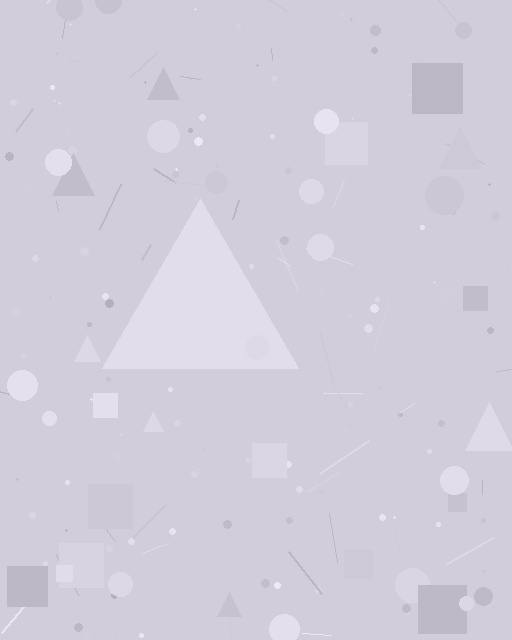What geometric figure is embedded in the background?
A triangle is embedded in the background.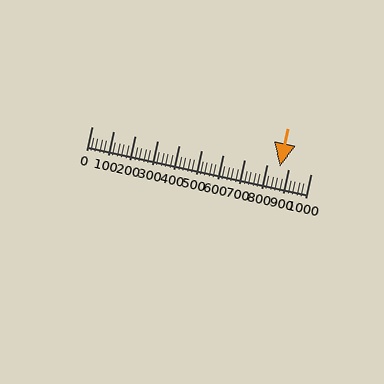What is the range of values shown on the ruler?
The ruler shows values from 0 to 1000.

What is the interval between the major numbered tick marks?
The major tick marks are spaced 100 units apart.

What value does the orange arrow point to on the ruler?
The orange arrow points to approximately 860.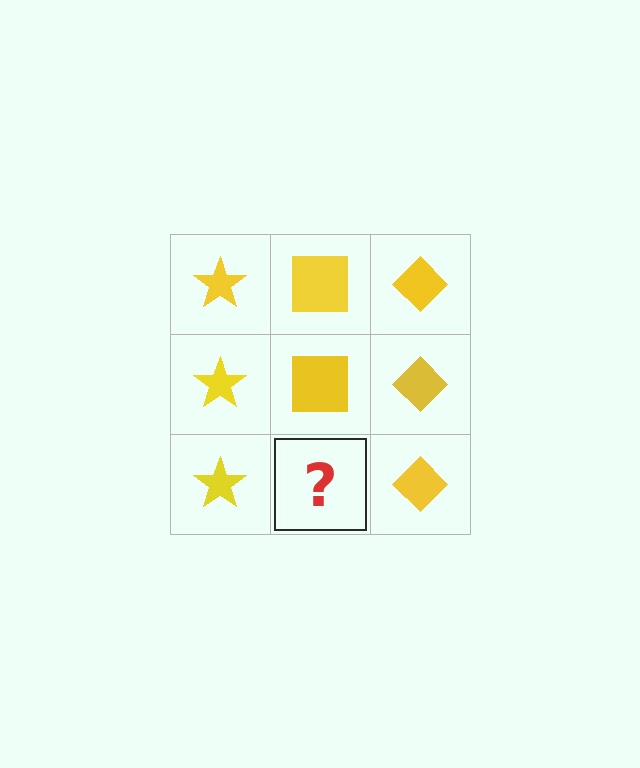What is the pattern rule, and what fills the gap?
The rule is that each column has a consistent shape. The gap should be filled with a yellow square.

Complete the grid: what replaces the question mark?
The question mark should be replaced with a yellow square.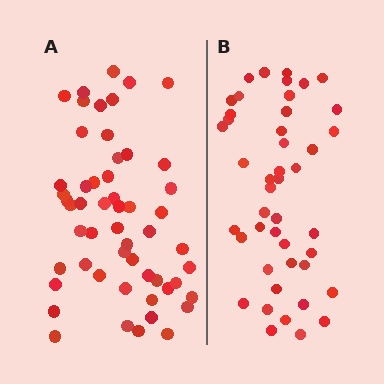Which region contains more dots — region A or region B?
Region A (the left region) has more dots.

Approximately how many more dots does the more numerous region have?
Region A has roughly 8 or so more dots than region B.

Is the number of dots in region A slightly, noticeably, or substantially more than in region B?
Region A has only slightly more — the two regions are fairly close. The ratio is roughly 1.2 to 1.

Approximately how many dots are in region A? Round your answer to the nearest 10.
About 50 dots. (The exact count is 54, which rounds to 50.)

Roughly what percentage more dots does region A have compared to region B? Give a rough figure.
About 20% more.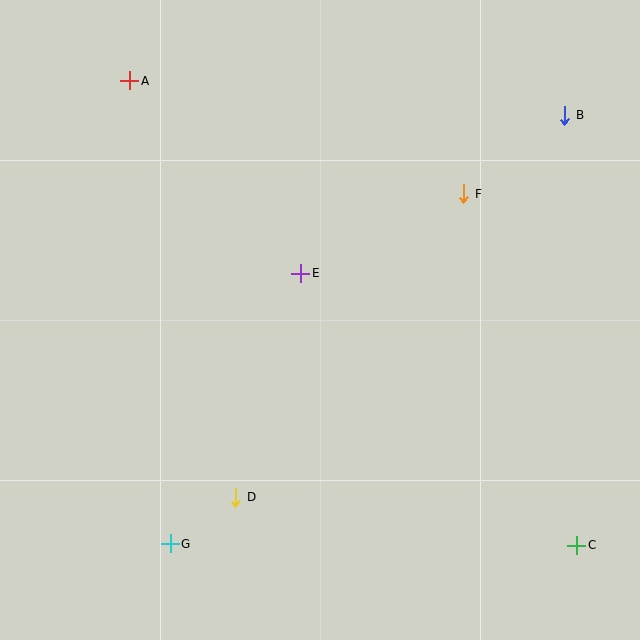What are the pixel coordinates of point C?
Point C is at (577, 545).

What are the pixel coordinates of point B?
Point B is at (565, 115).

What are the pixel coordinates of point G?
Point G is at (170, 544).